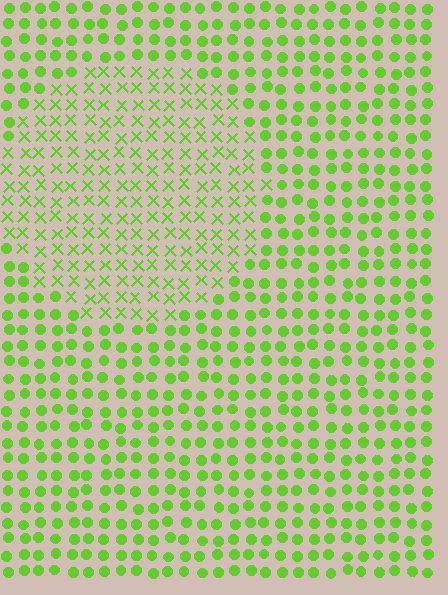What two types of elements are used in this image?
The image uses X marks inside the circle region and circles outside it.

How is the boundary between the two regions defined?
The boundary is defined by a change in element shape: X marks inside vs. circles outside. All elements share the same color and spacing.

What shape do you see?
I see a circle.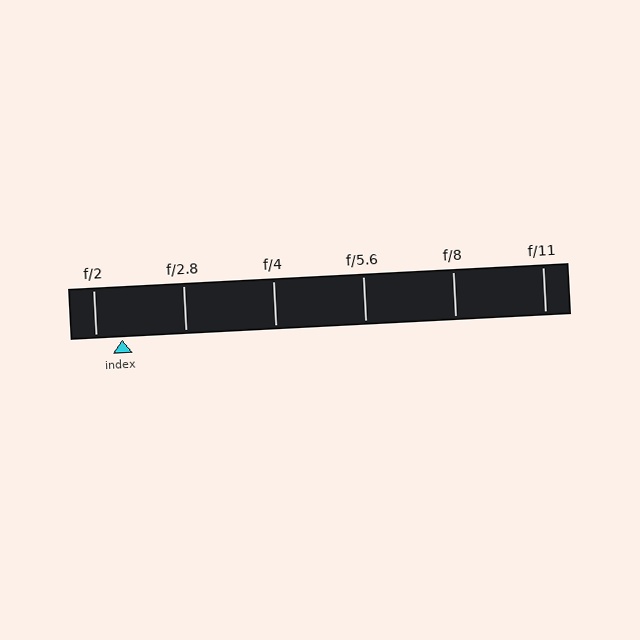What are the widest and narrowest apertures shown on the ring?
The widest aperture shown is f/2 and the narrowest is f/11.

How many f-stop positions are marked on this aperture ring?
There are 6 f-stop positions marked.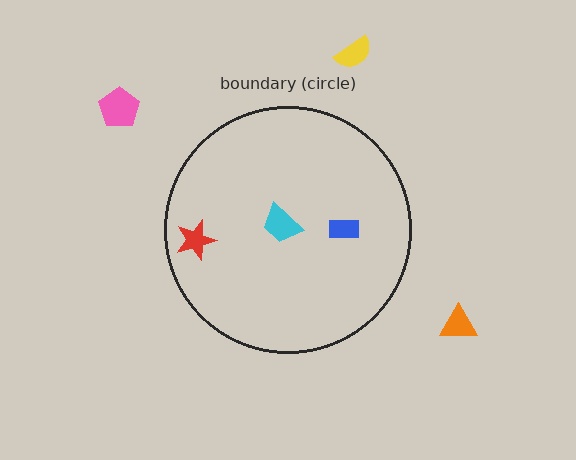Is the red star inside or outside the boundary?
Inside.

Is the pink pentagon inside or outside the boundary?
Outside.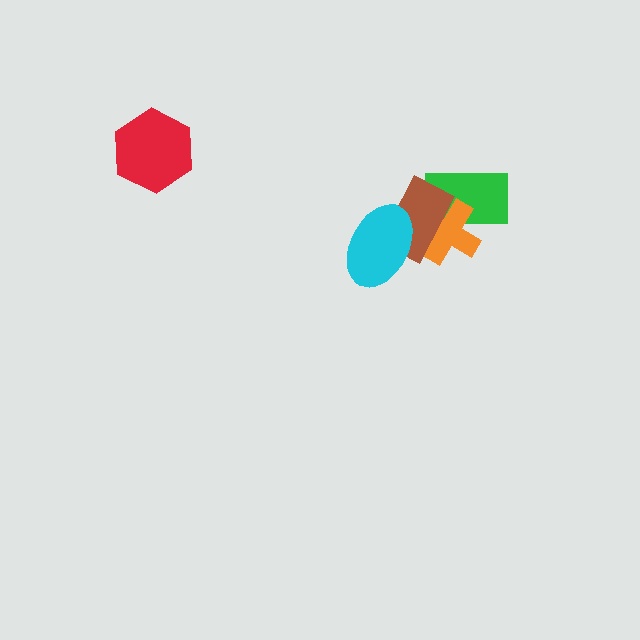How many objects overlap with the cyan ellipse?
2 objects overlap with the cyan ellipse.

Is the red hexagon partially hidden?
No, no other shape covers it.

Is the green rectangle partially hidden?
Yes, it is partially covered by another shape.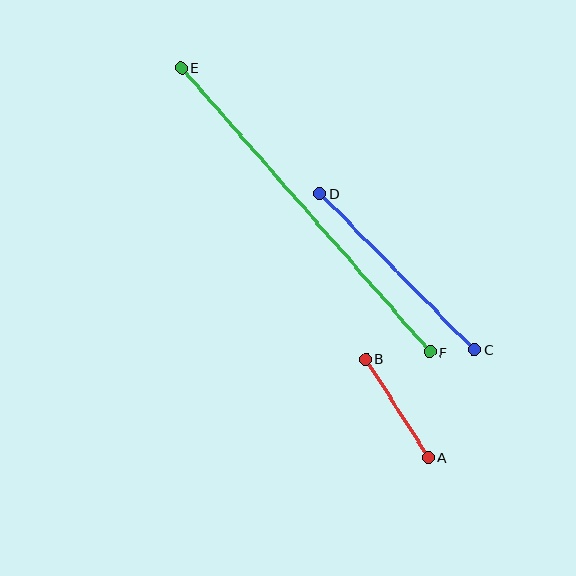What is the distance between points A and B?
The distance is approximately 117 pixels.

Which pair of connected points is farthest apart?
Points E and F are farthest apart.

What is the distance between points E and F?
The distance is approximately 378 pixels.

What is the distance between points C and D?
The distance is approximately 220 pixels.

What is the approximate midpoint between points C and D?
The midpoint is at approximately (397, 271) pixels.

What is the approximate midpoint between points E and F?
The midpoint is at approximately (306, 210) pixels.